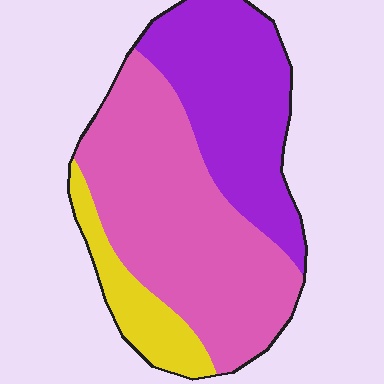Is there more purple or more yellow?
Purple.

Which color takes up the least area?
Yellow, at roughly 15%.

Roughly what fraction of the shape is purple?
Purple takes up about one third (1/3) of the shape.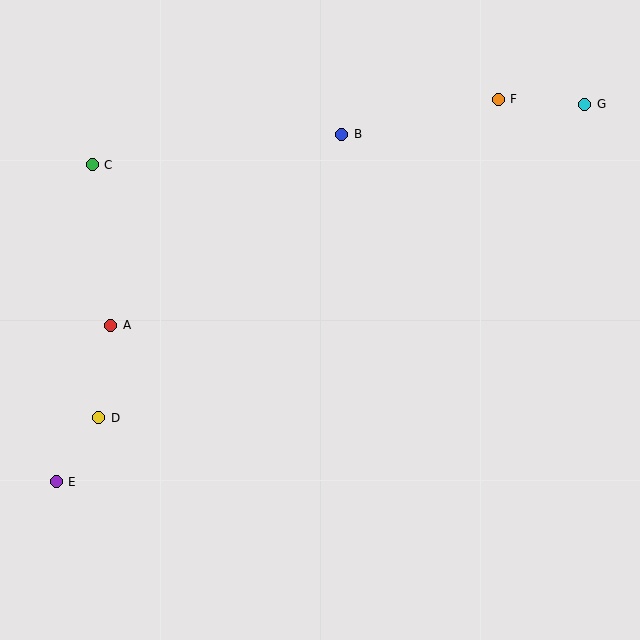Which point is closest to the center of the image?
Point B at (342, 134) is closest to the center.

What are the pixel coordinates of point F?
Point F is at (498, 99).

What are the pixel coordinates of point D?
Point D is at (99, 418).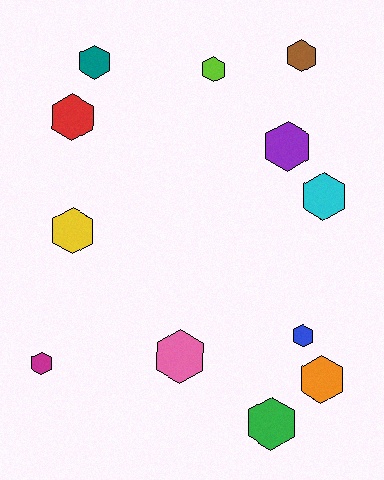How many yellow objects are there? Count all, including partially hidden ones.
There is 1 yellow object.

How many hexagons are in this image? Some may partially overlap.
There are 12 hexagons.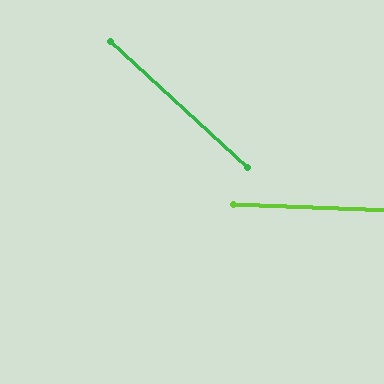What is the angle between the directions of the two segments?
Approximately 41 degrees.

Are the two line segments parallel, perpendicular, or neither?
Neither parallel nor perpendicular — they differ by about 41°.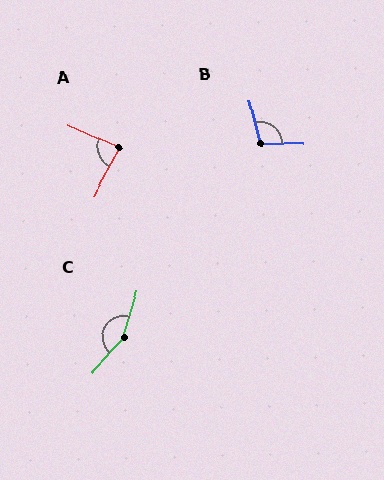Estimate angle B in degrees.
Approximately 106 degrees.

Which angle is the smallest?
A, at approximately 85 degrees.